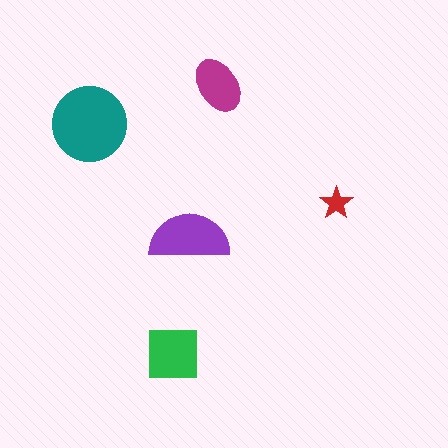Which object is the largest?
The teal circle.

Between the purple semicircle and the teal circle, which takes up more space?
The teal circle.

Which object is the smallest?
The red star.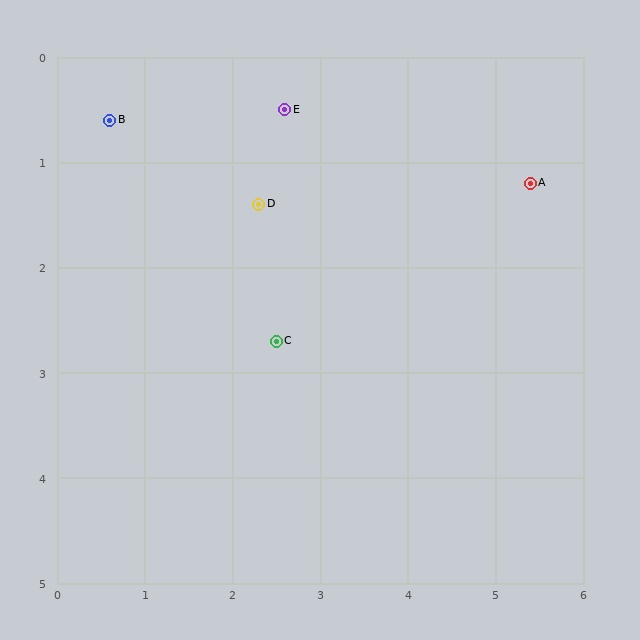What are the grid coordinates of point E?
Point E is at approximately (2.6, 0.5).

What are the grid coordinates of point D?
Point D is at approximately (2.3, 1.4).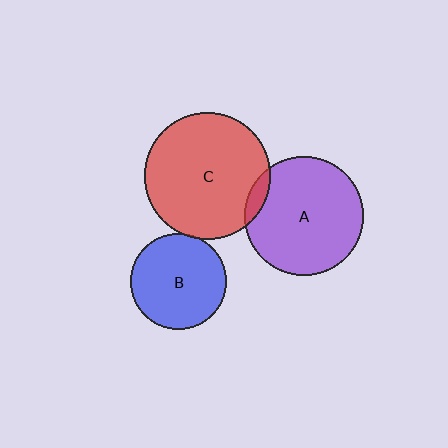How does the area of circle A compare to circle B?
Approximately 1.5 times.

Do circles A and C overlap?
Yes.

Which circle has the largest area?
Circle C (red).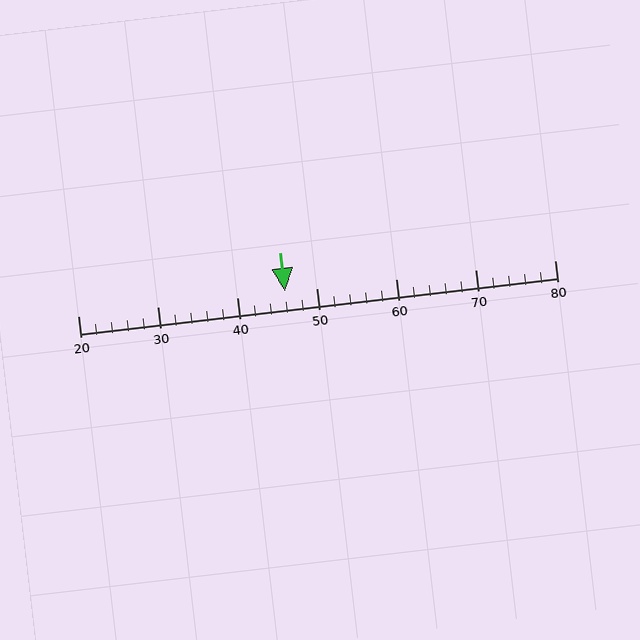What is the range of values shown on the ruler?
The ruler shows values from 20 to 80.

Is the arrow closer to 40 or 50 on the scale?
The arrow is closer to 50.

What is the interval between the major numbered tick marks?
The major tick marks are spaced 10 units apart.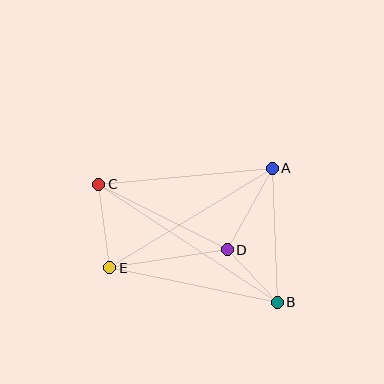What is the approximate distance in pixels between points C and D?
The distance between C and D is approximately 144 pixels.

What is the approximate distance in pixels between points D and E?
The distance between D and E is approximately 119 pixels.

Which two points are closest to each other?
Points B and D are closest to each other.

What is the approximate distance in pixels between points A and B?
The distance between A and B is approximately 134 pixels.